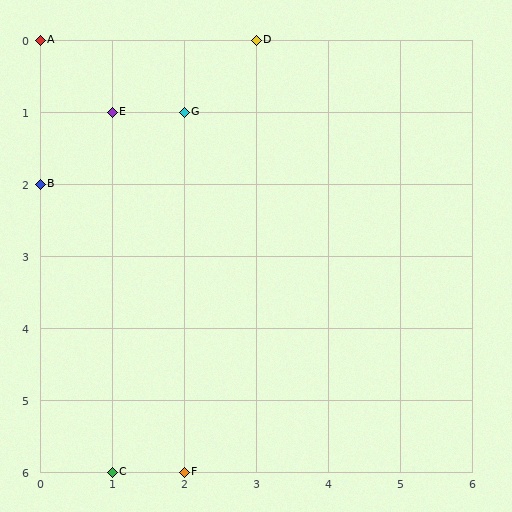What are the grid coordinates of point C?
Point C is at grid coordinates (1, 6).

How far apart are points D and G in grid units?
Points D and G are 1 column and 1 row apart (about 1.4 grid units diagonally).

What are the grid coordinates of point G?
Point G is at grid coordinates (2, 1).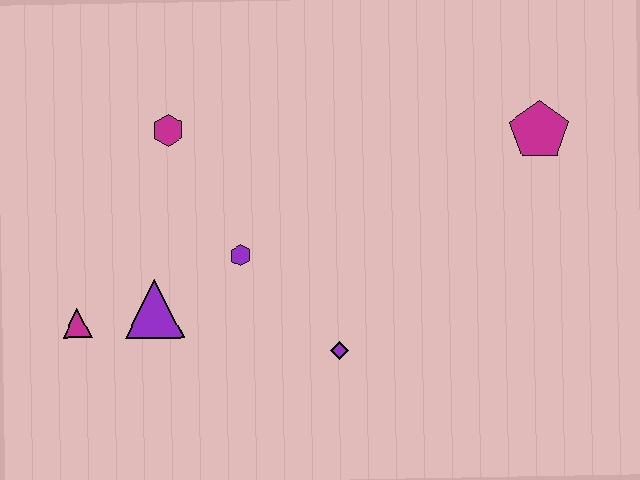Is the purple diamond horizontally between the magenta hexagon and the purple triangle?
No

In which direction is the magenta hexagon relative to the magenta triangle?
The magenta hexagon is above the magenta triangle.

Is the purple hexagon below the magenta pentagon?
Yes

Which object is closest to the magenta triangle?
The purple triangle is closest to the magenta triangle.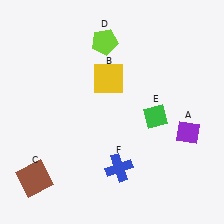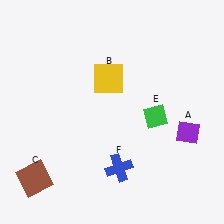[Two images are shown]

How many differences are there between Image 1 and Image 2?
There is 1 difference between the two images.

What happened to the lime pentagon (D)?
The lime pentagon (D) was removed in Image 2. It was in the top-left area of Image 1.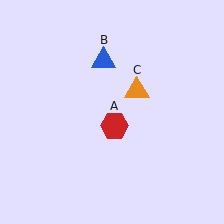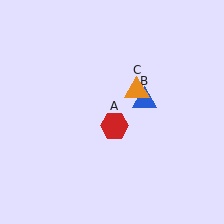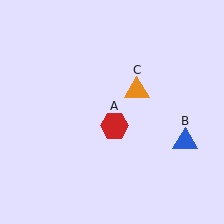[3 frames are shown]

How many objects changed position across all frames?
1 object changed position: blue triangle (object B).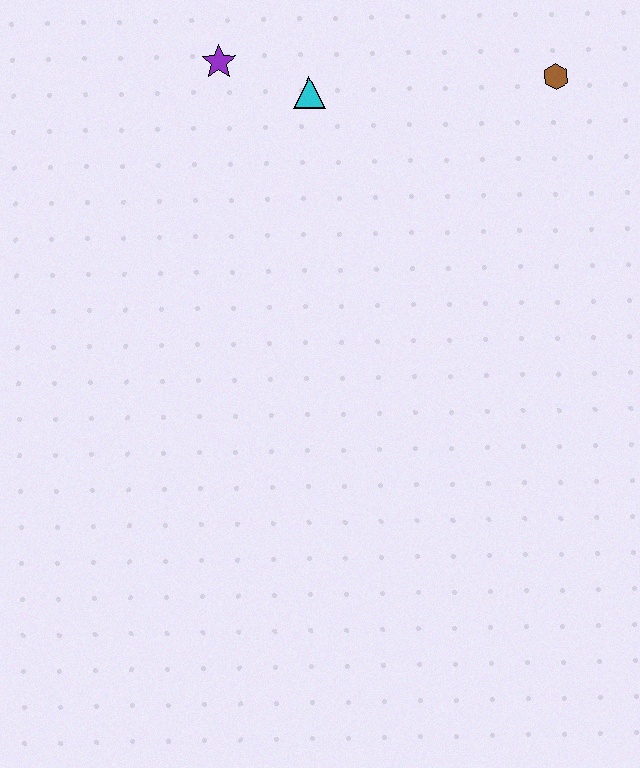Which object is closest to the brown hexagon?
The cyan triangle is closest to the brown hexagon.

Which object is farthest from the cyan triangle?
The brown hexagon is farthest from the cyan triangle.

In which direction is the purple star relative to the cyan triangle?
The purple star is to the left of the cyan triangle.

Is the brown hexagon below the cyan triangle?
No